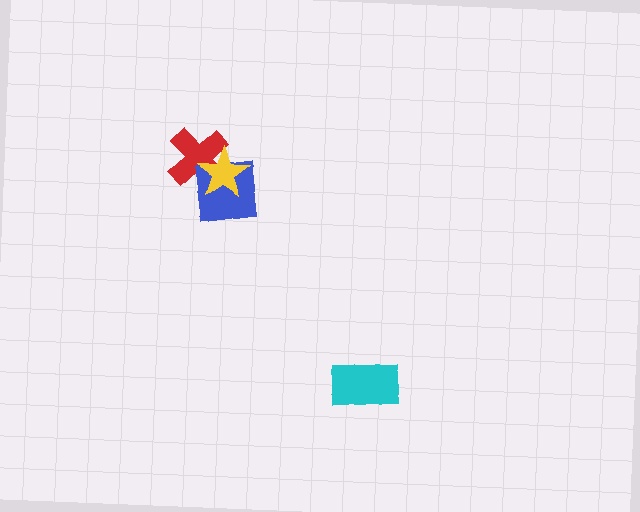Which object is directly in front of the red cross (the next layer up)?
The blue square is directly in front of the red cross.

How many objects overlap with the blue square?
2 objects overlap with the blue square.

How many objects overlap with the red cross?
2 objects overlap with the red cross.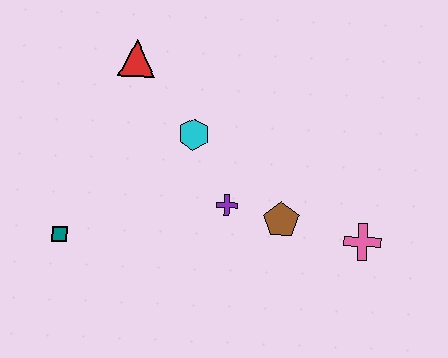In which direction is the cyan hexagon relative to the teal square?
The cyan hexagon is to the right of the teal square.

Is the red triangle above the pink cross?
Yes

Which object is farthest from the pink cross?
The teal square is farthest from the pink cross.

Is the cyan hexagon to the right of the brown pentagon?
No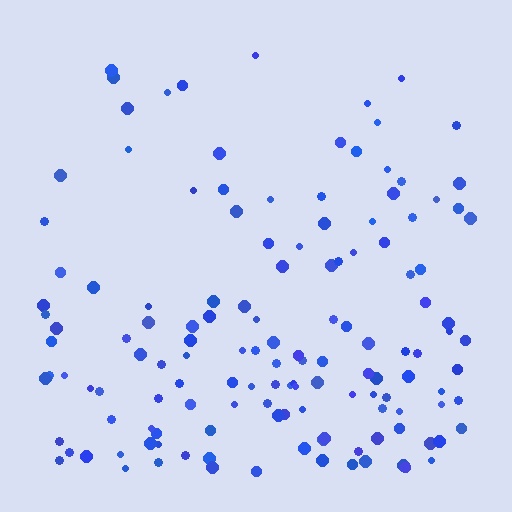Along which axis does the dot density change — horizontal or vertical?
Vertical.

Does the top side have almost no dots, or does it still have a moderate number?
Still a moderate number, just noticeably fewer than the bottom.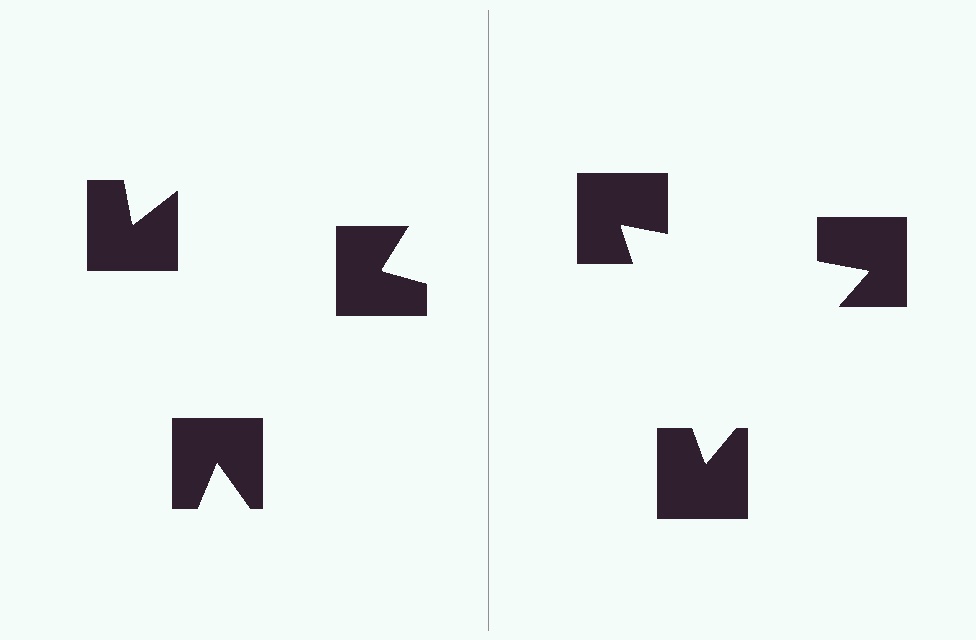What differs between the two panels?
The notched squares are positioned identically on both sides; only the wedge orientations differ. On the right they align to a triangle; on the left they are misaligned.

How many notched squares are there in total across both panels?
6 — 3 on each side.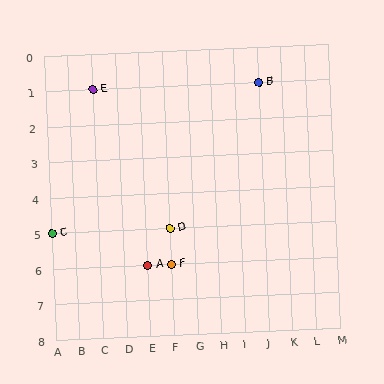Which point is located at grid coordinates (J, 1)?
Point B is at (J, 1).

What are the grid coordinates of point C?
Point C is at grid coordinates (A, 5).